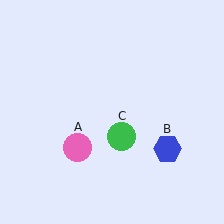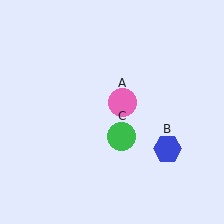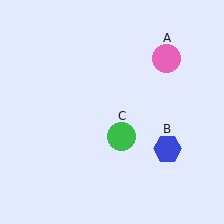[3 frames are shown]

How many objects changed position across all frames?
1 object changed position: pink circle (object A).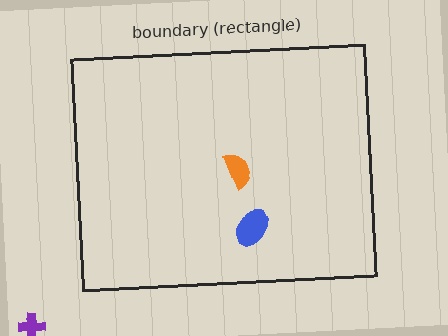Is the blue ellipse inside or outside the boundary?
Inside.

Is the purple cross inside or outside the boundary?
Outside.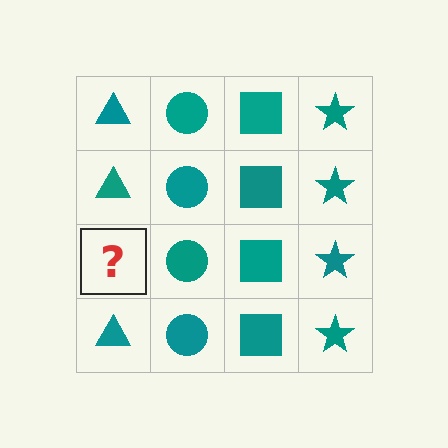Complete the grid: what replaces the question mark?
The question mark should be replaced with a teal triangle.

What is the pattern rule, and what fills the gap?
The rule is that each column has a consistent shape. The gap should be filled with a teal triangle.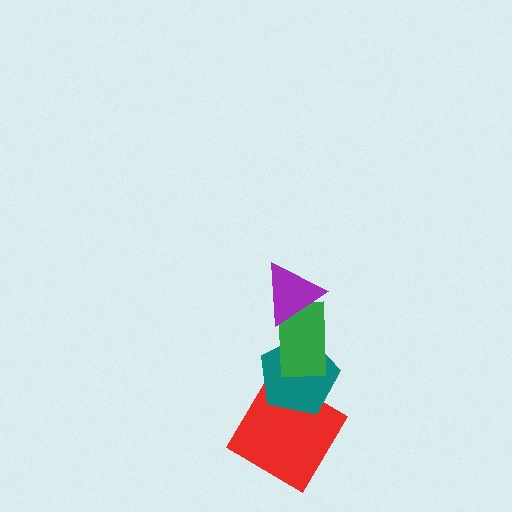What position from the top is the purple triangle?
The purple triangle is 1st from the top.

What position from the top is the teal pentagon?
The teal pentagon is 3rd from the top.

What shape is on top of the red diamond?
The teal pentagon is on top of the red diamond.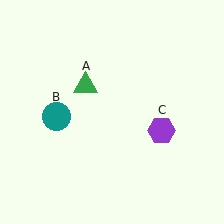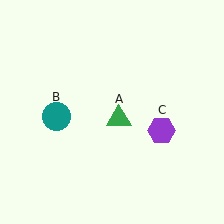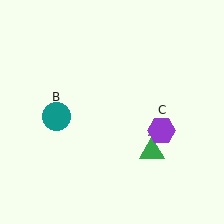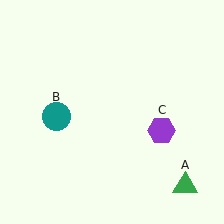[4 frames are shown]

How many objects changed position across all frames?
1 object changed position: green triangle (object A).